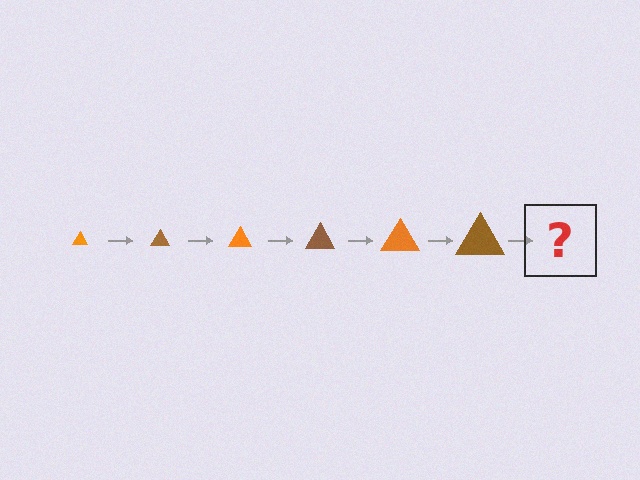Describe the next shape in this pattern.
It should be an orange triangle, larger than the previous one.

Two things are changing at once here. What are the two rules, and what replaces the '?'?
The two rules are that the triangle grows larger each step and the color cycles through orange and brown. The '?' should be an orange triangle, larger than the previous one.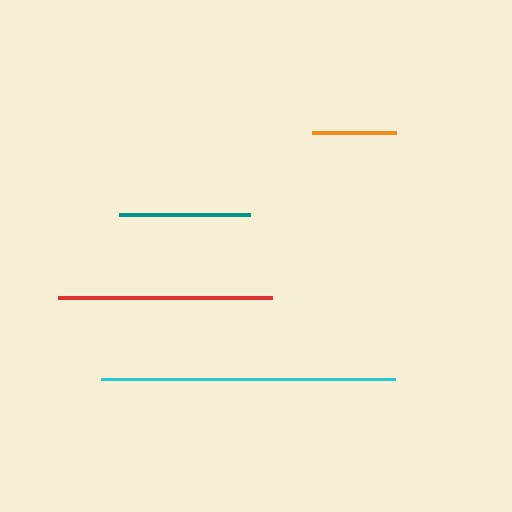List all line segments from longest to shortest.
From longest to shortest: cyan, red, teal, orange.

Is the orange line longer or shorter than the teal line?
The teal line is longer than the orange line.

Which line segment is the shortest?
The orange line is the shortest at approximately 84 pixels.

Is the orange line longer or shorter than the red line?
The red line is longer than the orange line.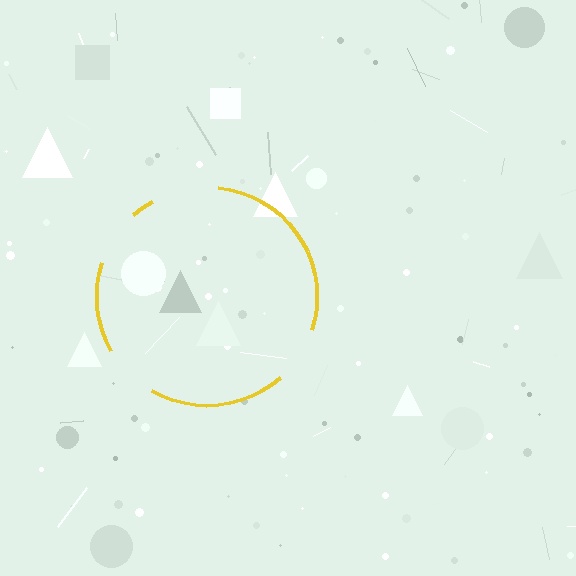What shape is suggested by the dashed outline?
The dashed outline suggests a circle.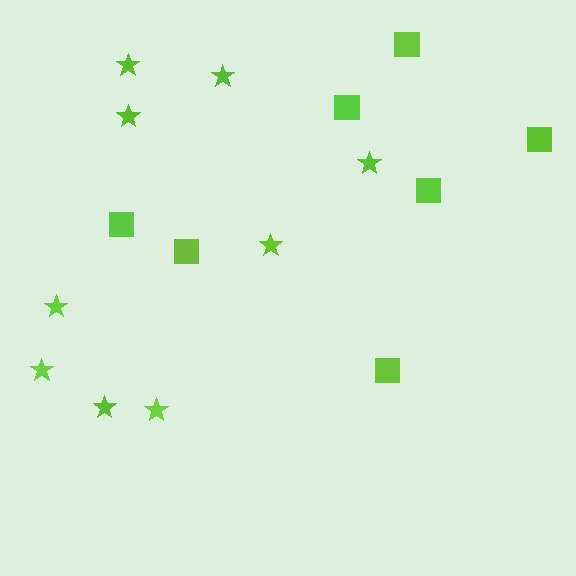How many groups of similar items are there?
There are 2 groups: one group of squares (7) and one group of stars (9).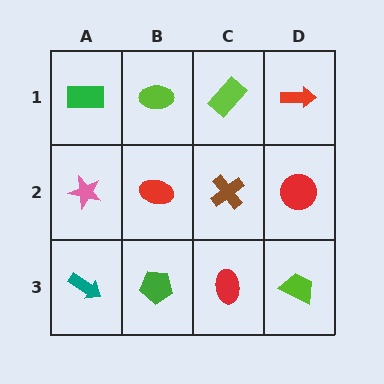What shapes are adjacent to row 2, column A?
A green rectangle (row 1, column A), a teal arrow (row 3, column A), a red ellipse (row 2, column B).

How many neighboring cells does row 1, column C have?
3.